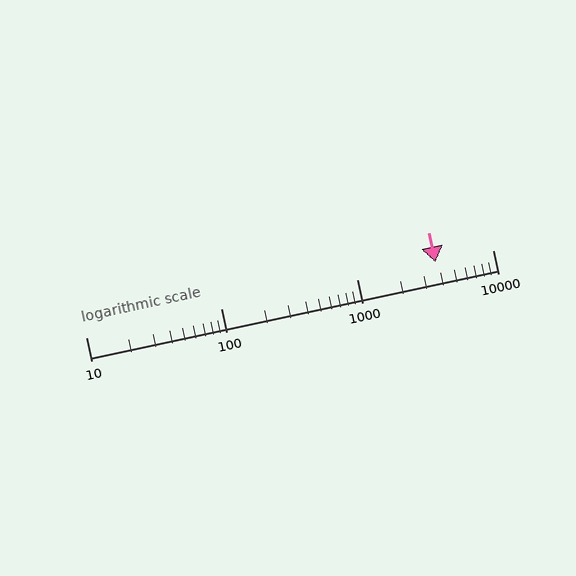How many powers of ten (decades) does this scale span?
The scale spans 3 decades, from 10 to 10000.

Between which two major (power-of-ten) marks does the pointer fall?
The pointer is between 1000 and 10000.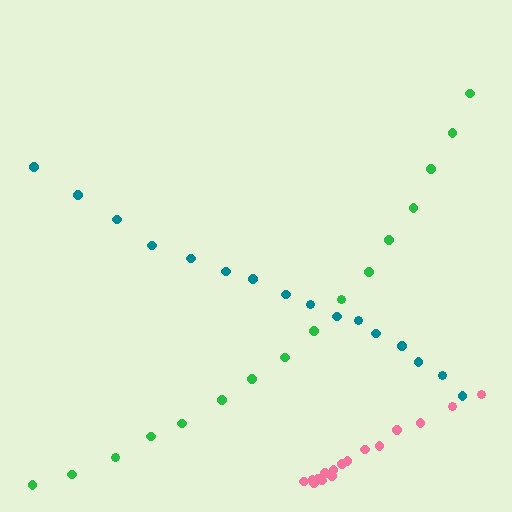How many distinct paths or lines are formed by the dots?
There are 3 distinct paths.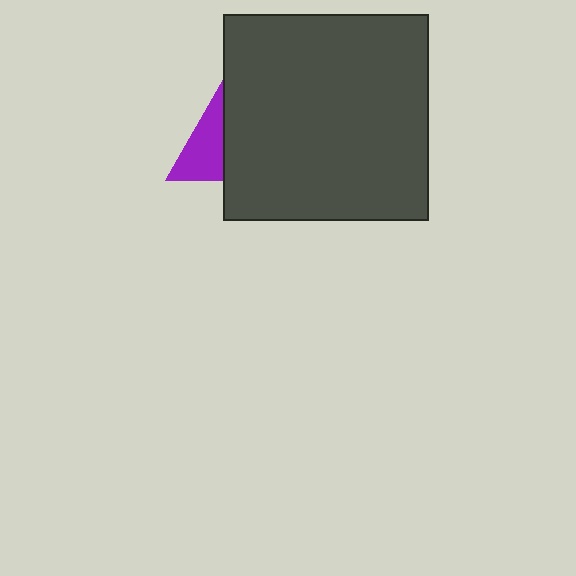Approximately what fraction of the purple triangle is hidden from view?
Roughly 58% of the purple triangle is hidden behind the dark gray square.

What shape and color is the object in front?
The object in front is a dark gray square.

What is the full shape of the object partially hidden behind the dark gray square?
The partially hidden object is a purple triangle.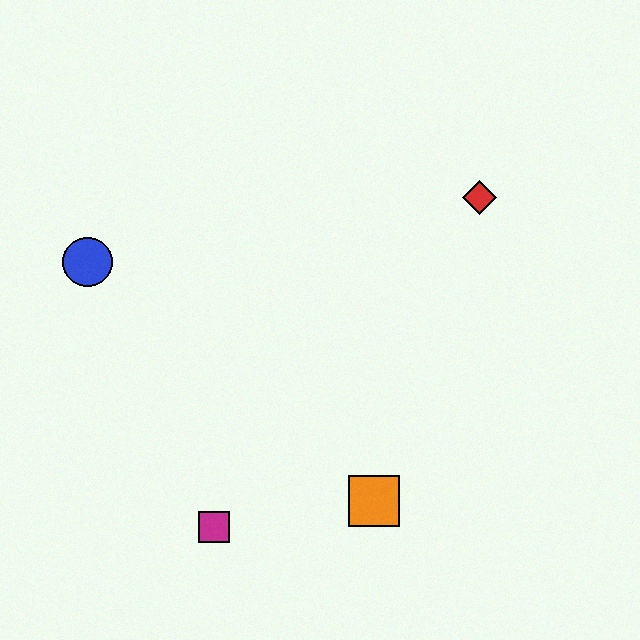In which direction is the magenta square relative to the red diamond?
The magenta square is below the red diamond.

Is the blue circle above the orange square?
Yes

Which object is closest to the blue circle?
The magenta square is closest to the blue circle.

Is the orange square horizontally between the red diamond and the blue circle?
Yes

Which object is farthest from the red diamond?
The magenta square is farthest from the red diamond.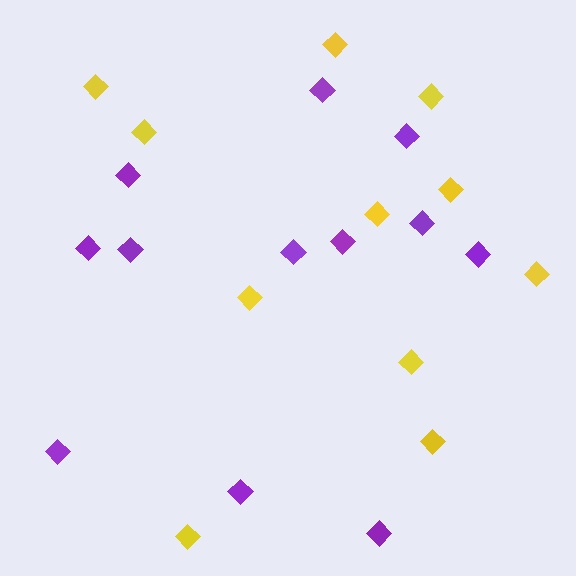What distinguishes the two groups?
There are 2 groups: one group of yellow diamonds (11) and one group of purple diamonds (12).